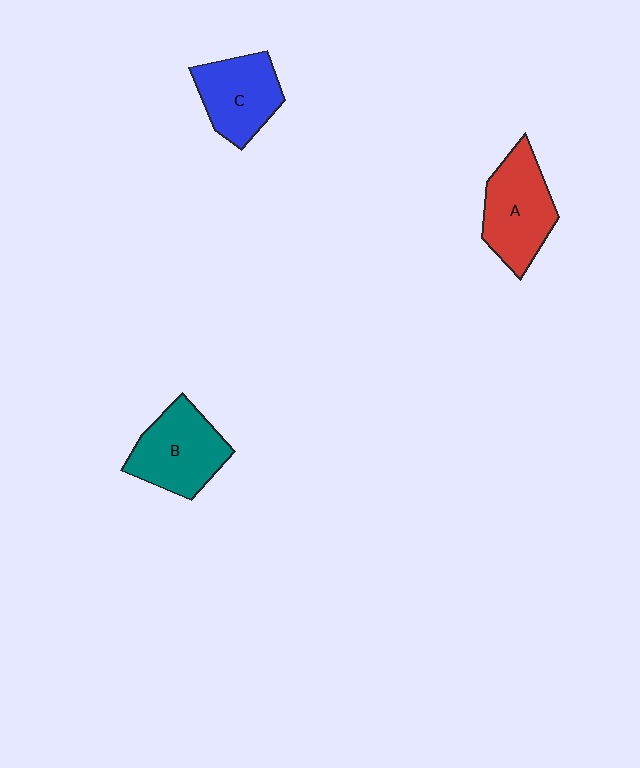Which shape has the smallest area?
Shape C (blue).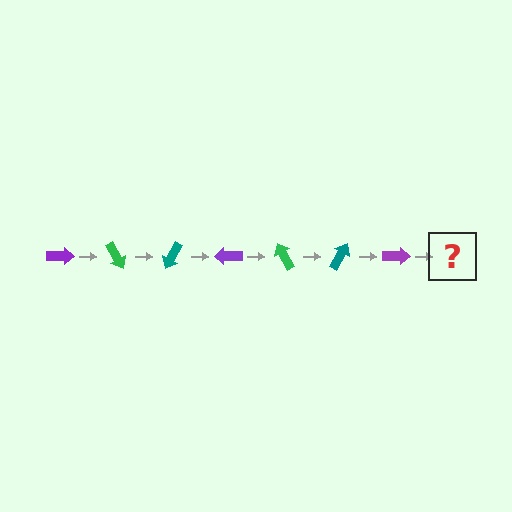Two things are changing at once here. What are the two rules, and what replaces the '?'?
The two rules are that it rotates 60 degrees each step and the color cycles through purple, green, and teal. The '?' should be a green arrow, rotated 420 degrees from the start.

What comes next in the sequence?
The next element should be a green arrow, rotated 420 degrees from the start.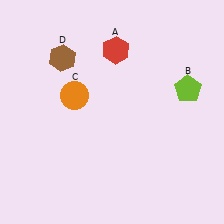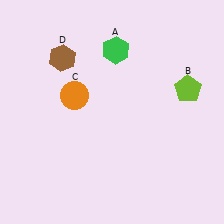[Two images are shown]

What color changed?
The hexagon (A) changed from red in Image 1 to green in Image 2.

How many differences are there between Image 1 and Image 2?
There is 1 difference between the two images.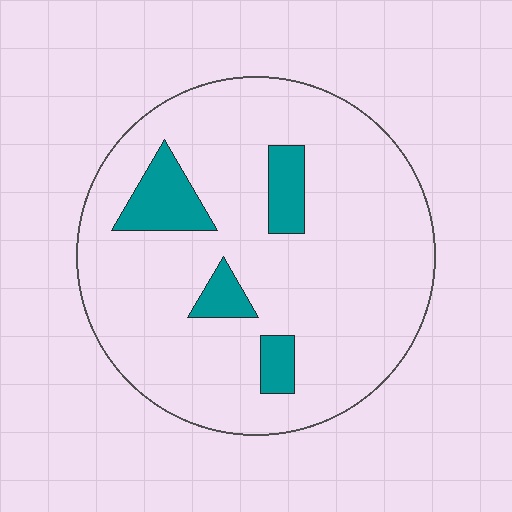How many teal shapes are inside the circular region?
4.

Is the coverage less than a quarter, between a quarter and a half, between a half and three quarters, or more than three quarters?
Less than a quarter.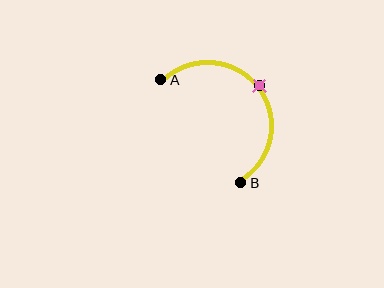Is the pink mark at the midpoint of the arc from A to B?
Yes. The pink mark lies on the arc at equal arc-length from both A and B — it is the arc midpoint.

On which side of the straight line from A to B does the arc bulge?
The arc bulges above and to the right of the straight line connecting A and B.